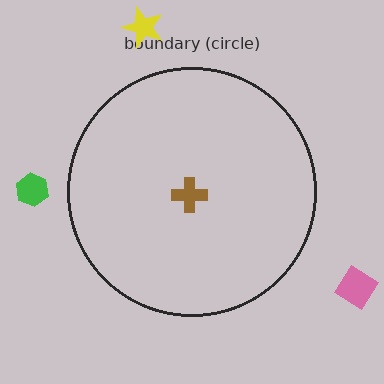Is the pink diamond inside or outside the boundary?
Outside.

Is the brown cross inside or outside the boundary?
Inside.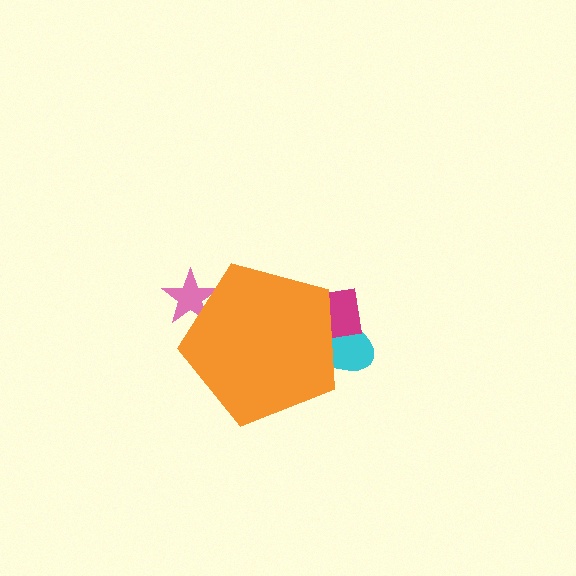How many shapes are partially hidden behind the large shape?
3 shapes are partially hidden.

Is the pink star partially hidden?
Yes, the pink star is partially hidden behind the orange pentagon.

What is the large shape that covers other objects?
An orange pentagon.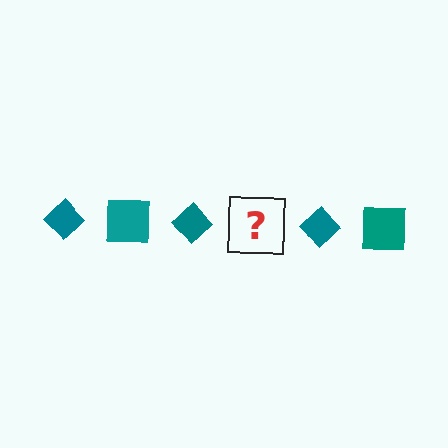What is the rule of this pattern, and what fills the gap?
The rule is that the pattern cycles through diamond, square shapes in teal. The gap should be filled with a teal square.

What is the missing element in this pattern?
The missing element is a teal square.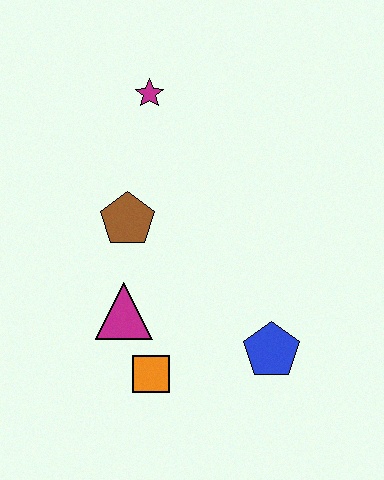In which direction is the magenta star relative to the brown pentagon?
The magenta star is above the brown pentagon.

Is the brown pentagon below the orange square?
No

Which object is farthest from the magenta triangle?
The magenta star is farthest from the magenta triangle.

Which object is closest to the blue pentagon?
The orange square is closest to the blue pentagon.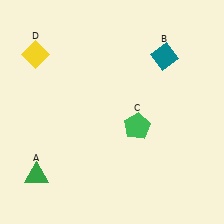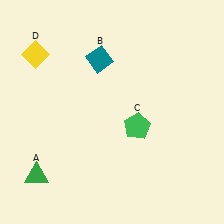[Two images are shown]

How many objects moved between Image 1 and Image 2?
1 object moved between the two images.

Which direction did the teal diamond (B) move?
The teal diamond (B) moved left.